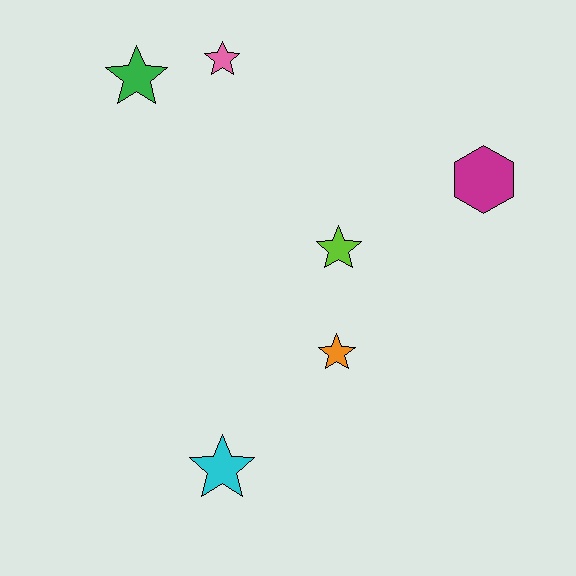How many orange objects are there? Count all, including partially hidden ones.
There is 1 orange object.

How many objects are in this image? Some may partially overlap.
There are 6 objects.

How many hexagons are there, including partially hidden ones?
There is 1 hexagon.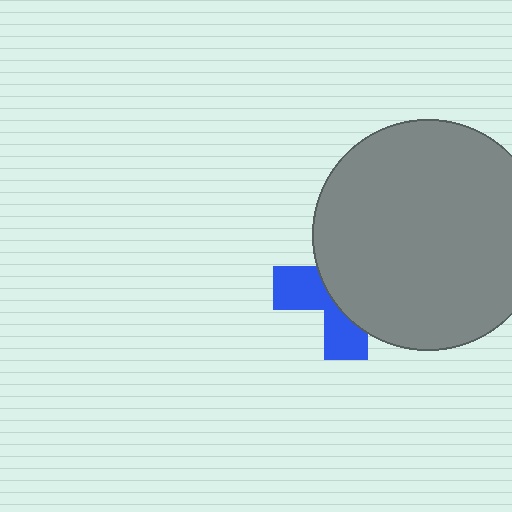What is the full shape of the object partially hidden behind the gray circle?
The partially hidden object is a blue cross.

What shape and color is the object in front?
The object in front is a gray circle.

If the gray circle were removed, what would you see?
You would see the complete blue cross.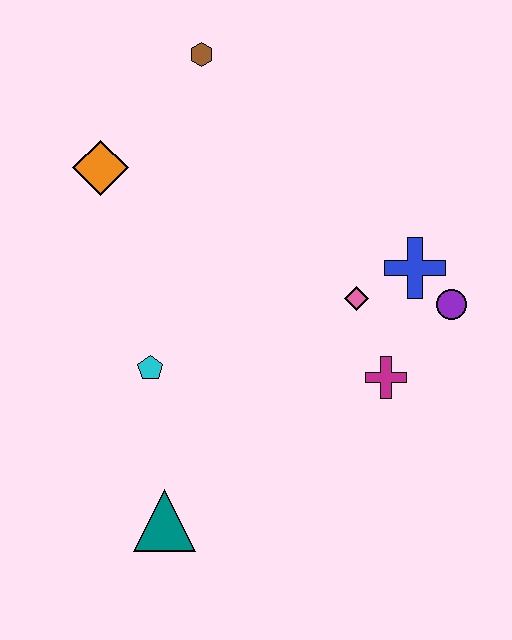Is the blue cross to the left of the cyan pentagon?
No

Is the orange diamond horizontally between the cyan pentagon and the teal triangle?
No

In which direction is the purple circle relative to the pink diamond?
The purple circle is to the right of the pink diamond.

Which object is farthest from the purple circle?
The orange diamond is farthest from the purple circle.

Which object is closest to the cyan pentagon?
The teal triangle is closest to the cyan pentagon.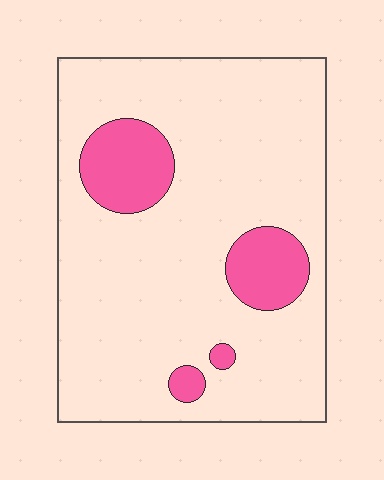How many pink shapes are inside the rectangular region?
4.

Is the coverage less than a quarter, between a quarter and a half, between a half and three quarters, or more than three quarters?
Less than a quarter.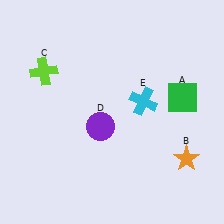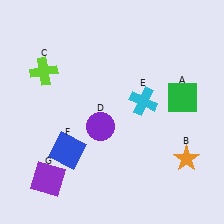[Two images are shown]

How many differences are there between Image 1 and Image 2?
There are 2 differences between the two images.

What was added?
A blue square (F), a purple square (G) were added in Image 2.